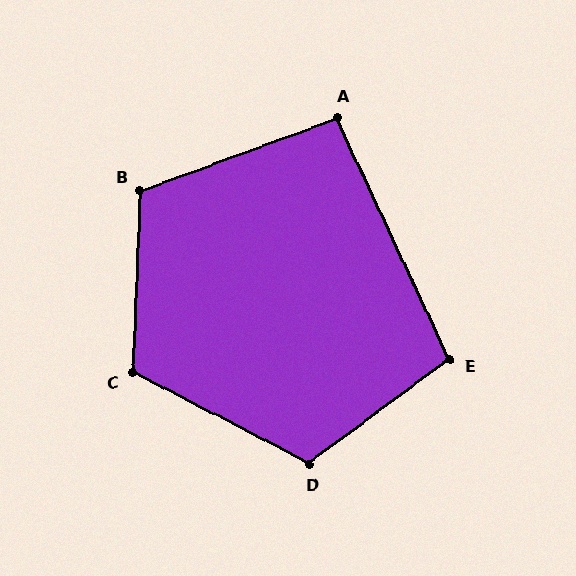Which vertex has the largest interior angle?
D, at approximately 116 degrees.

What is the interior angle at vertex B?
Approximately 113 degrees (obtuse).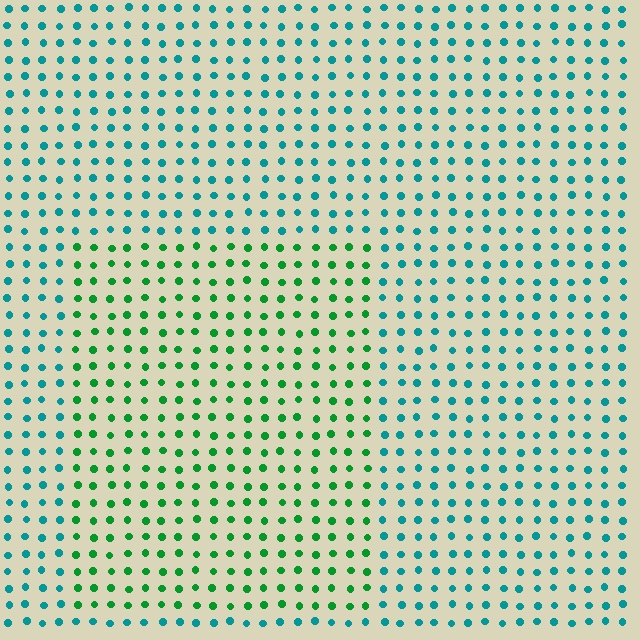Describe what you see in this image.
The image is filled with small teal elements in a uniform arrangement. A rectangle-shaped region is visible where the elements are tinted to a slightly different hue, forming a subtle color boundary.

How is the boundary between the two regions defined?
The boundary is defined purely by a slight shift in hue (about 45 degrees). Spacing, size, and orientation are identical on both sides.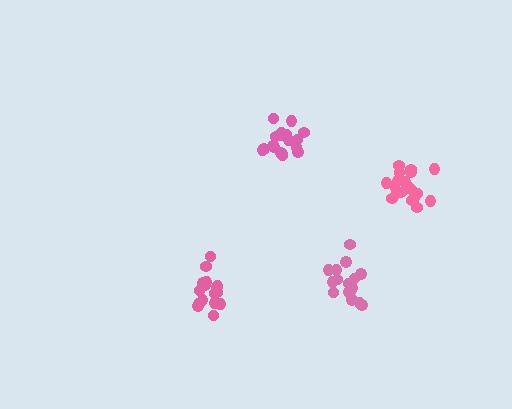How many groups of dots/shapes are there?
There are 4 groups.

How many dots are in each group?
Group 1: 19 dots, Group 2: 19 dots, Group 3: 16 dots, Group 4: 16 dots (70 total).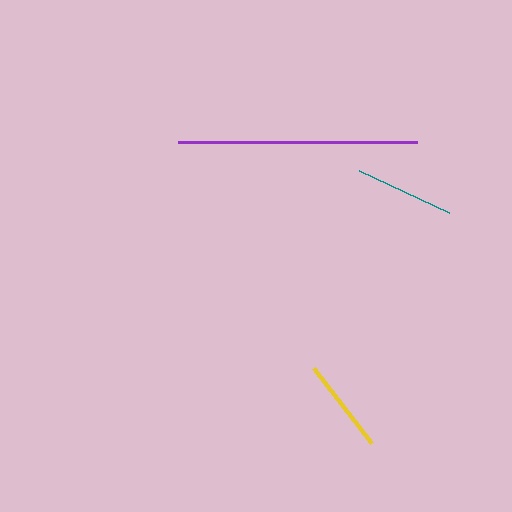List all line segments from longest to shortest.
From longest to shortest: purple, teal, yellow.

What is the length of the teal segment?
The teal segment is approximately 99 pixels long.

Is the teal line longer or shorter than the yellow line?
The teal line is longer than the yellow line.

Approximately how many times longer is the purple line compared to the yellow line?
The purple line is approximately 2.5 times the length of the yellow line.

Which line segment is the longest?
The purple line is the longest at approximately 239 pixels.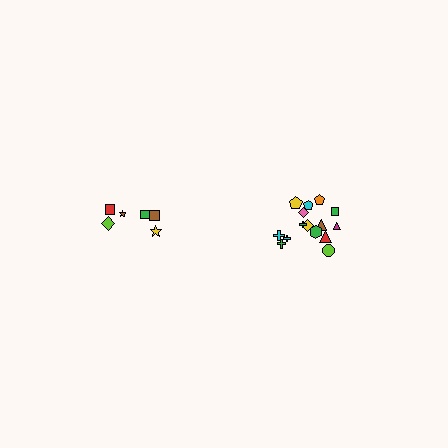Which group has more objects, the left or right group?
The right group.